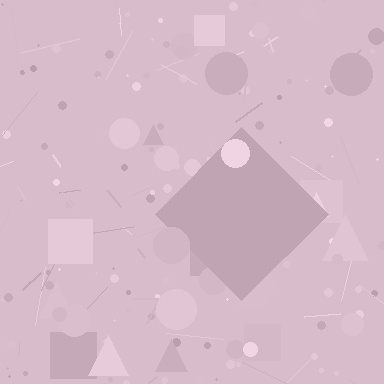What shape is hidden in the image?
A diamond is hidden in the image.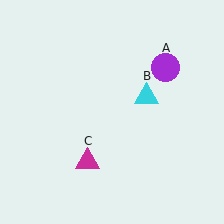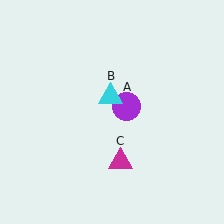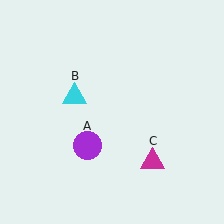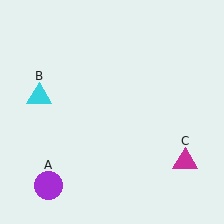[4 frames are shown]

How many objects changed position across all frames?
3 objects changed position: purple circle (object A), cyan triangle (object B), magenta triangle (object C).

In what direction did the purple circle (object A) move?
The purple circle (object A) moved down and to the left.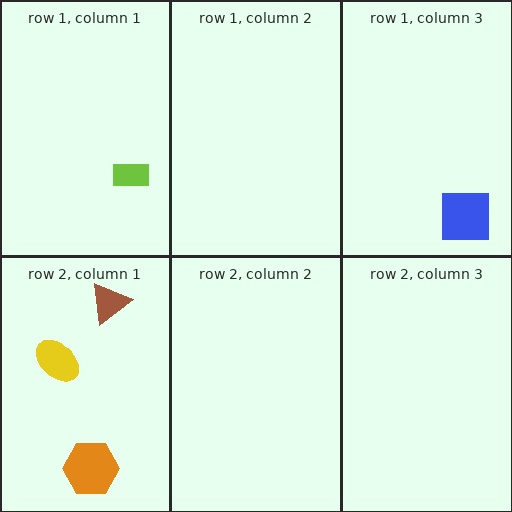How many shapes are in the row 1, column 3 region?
1.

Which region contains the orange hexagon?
The row 2, column 1 region.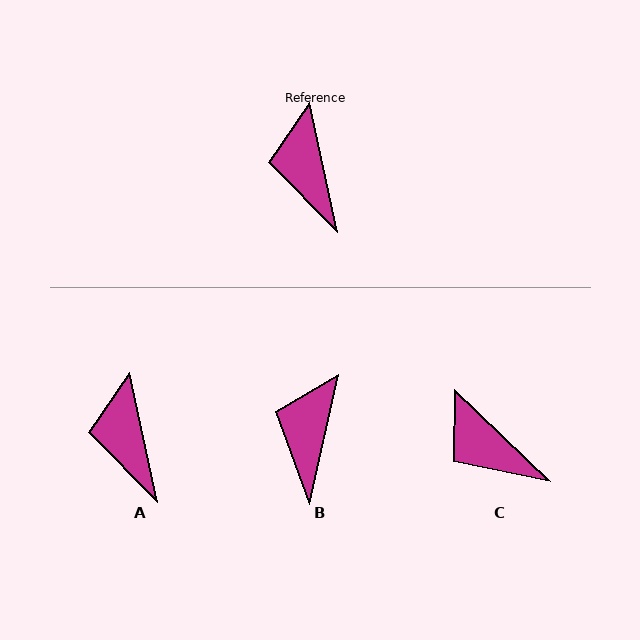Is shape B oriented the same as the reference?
No, it is off by about 25 degrees.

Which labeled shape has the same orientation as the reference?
A.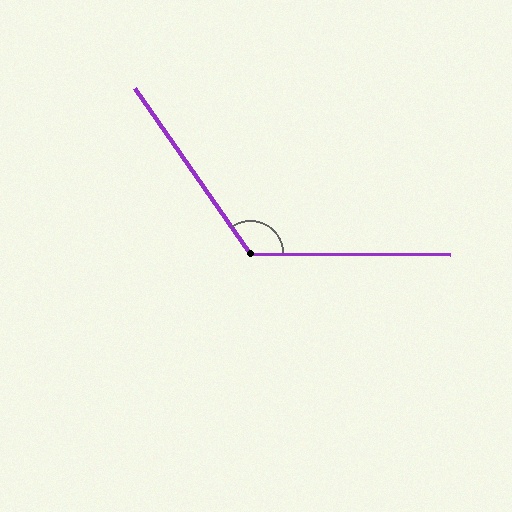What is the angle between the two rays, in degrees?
Approximately 125 degrees.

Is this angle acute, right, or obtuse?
It is obtuse.